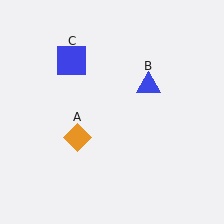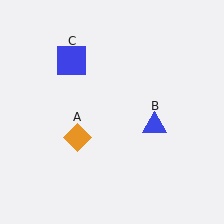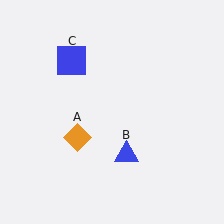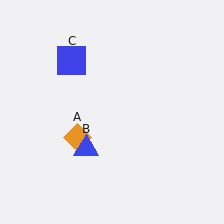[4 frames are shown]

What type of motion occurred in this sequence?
The blue triangle (object B) rotated clockwise around the center of the scene.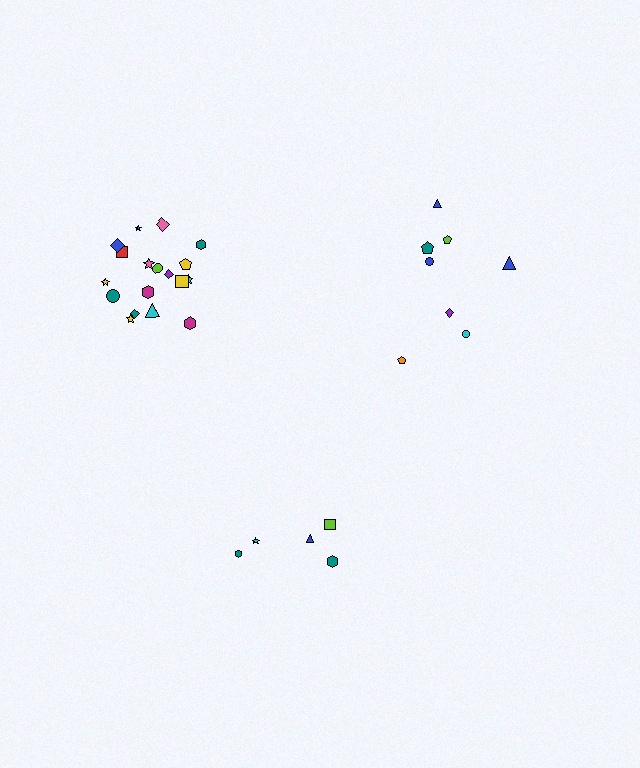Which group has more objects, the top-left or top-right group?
The top-left group.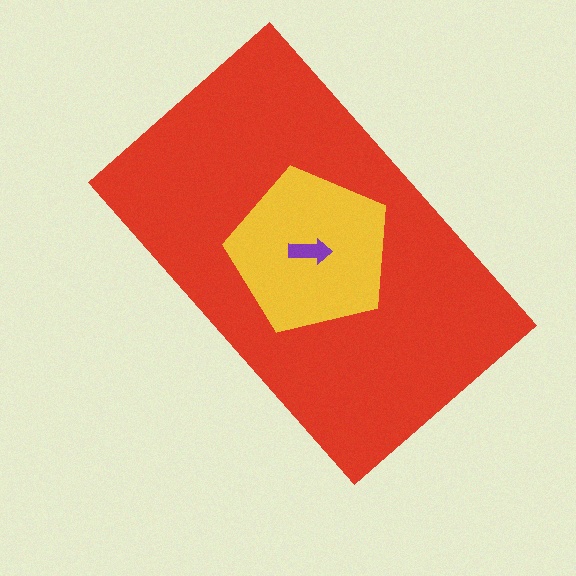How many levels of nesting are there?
3.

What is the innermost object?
The purple arrow.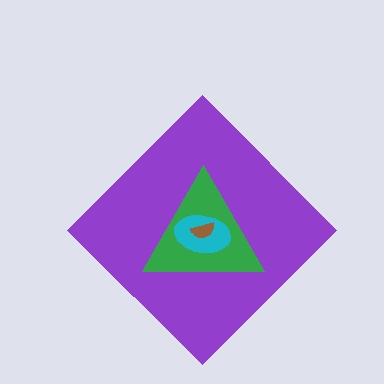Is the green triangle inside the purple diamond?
Yes.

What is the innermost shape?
The brown semicircle.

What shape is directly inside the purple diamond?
The green triangle.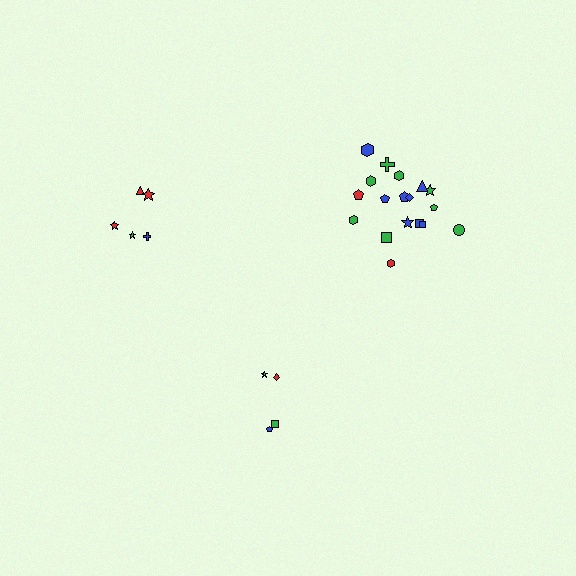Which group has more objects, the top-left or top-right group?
The top-right group.